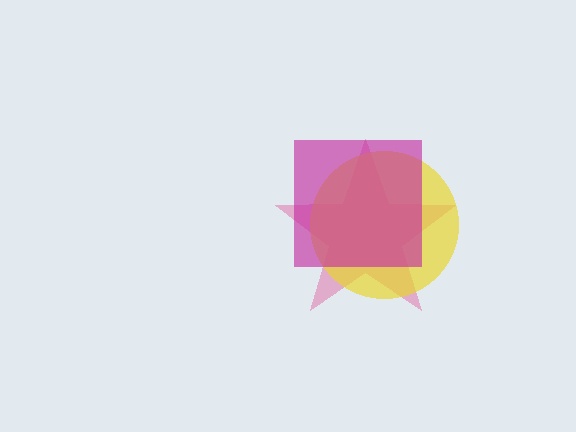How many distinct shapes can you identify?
There are 3 distinct shapes: a pink star, a yellow circle, a magenta square.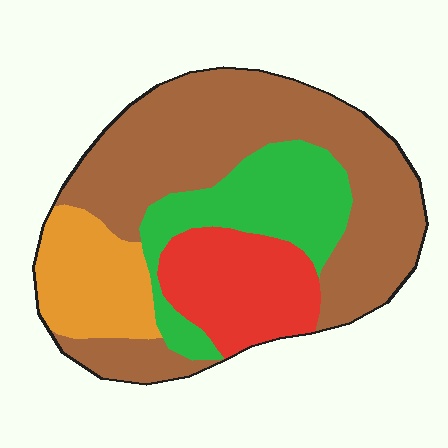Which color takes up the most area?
Brown, at roughly 50%.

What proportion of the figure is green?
Green takes up about one fifth (1/5) of the figure.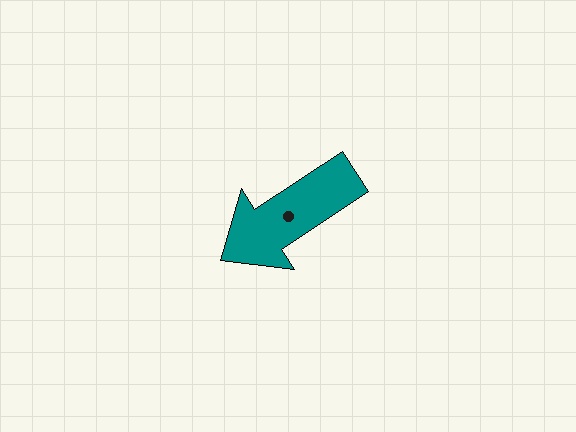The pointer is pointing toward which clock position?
Roughly 8 o'clock.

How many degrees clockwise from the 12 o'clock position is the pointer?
Approximately 237 degrees.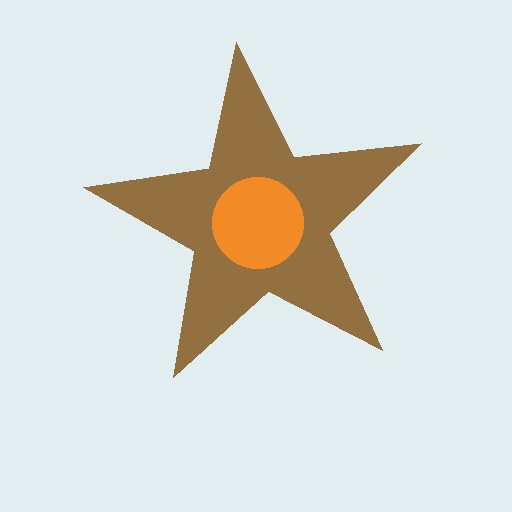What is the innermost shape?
The orange circle.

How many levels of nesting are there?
2.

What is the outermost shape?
The brown star.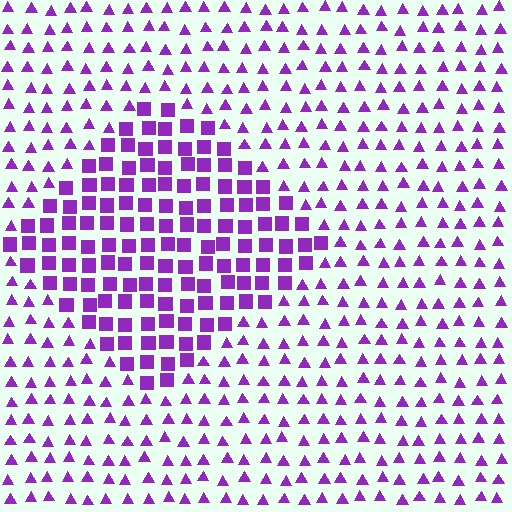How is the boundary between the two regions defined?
The boundary is defined by a change in element shape: squares inside vs. triangles outside. All elements share the same color and spacing.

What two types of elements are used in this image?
The image uses squares inside the diamond region and triangles outside it.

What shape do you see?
I see a diamond.